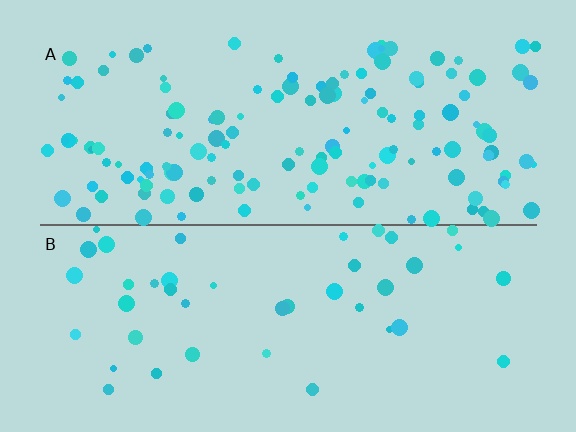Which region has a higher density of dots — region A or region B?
A (the top).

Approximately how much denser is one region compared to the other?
Approximately 3.3× — region A over region B.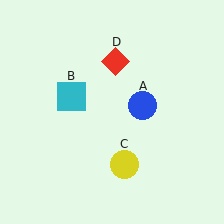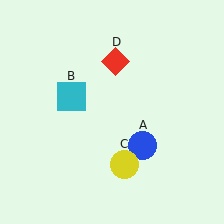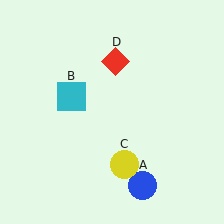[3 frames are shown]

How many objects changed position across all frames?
1 object changed position: blue circle (object A).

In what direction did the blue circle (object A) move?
The blue circle (object A) moved down.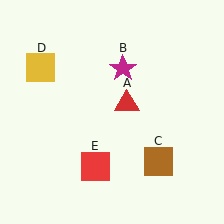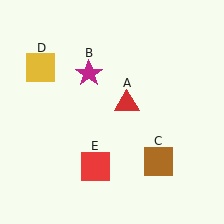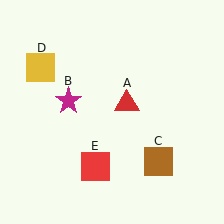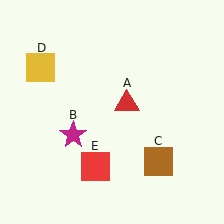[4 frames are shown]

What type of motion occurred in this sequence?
The magenta star (object B) rotated counterclockwise around the center of the scene.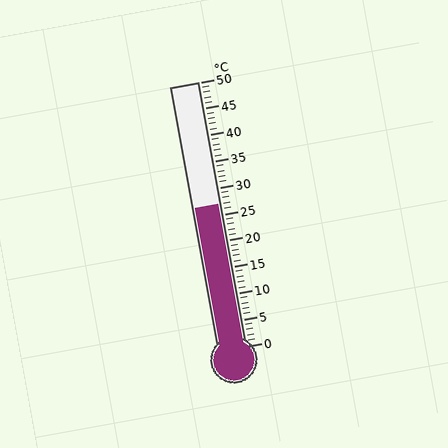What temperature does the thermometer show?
The thermometer shows approximately 27°C.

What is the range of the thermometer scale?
The thermometer scale ranges from 0°C to 50°C.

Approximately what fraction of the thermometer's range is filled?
The thermometer is filled to approximately 55% of its range.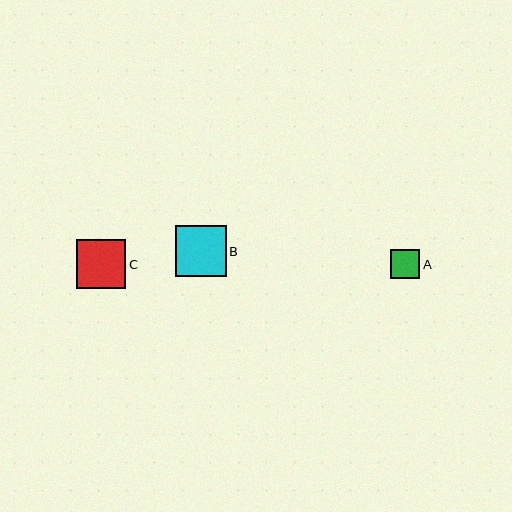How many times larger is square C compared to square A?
Square C is approximately 1.7 times the size of square A.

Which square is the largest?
Square B is the largest with a size of approximately 50 pixels.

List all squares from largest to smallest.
From largest to smallest: B, C, A.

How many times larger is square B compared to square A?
Square B is approximately 1.8 times the size of square A.